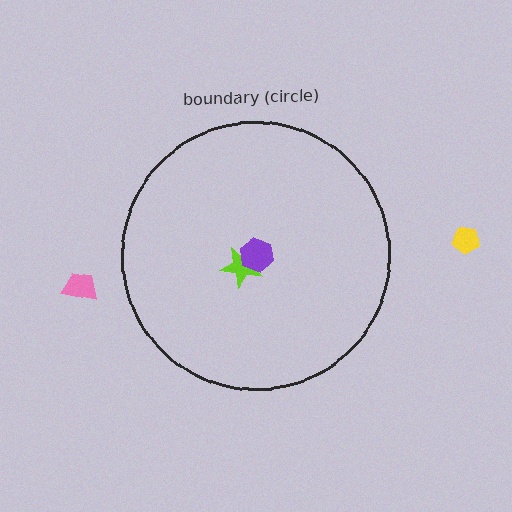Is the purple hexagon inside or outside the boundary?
Inside.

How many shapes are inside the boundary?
2 inside, 2 outside.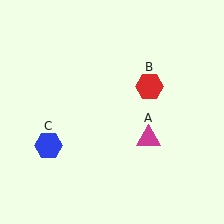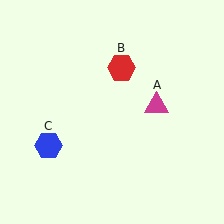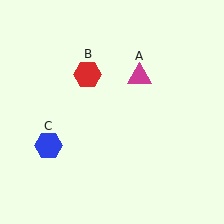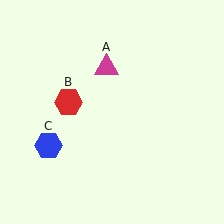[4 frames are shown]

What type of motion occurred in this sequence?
The magenta triangle (object A), red hexagon (object B) rotated counterclockwise around the center of the scene.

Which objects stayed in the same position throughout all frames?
Blue hexagon (object C) remained stationary.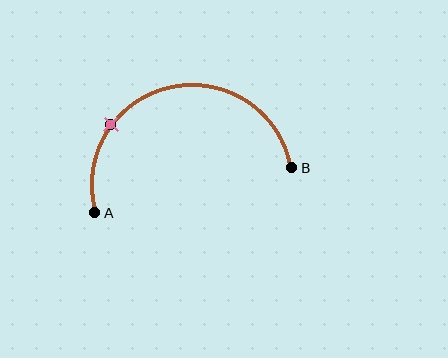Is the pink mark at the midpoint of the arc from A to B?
No. The pink mark lies on the arc but is closer to endpoint A. The arc midpoint would be at the point on the curve equidistant along the arc from both A and B.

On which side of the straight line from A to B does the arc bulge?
The arc bulges above the straight line connecting A and B.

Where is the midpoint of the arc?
The arc midpoint is the point on the curve farthest from the straight line joining A and B. It sits above that line.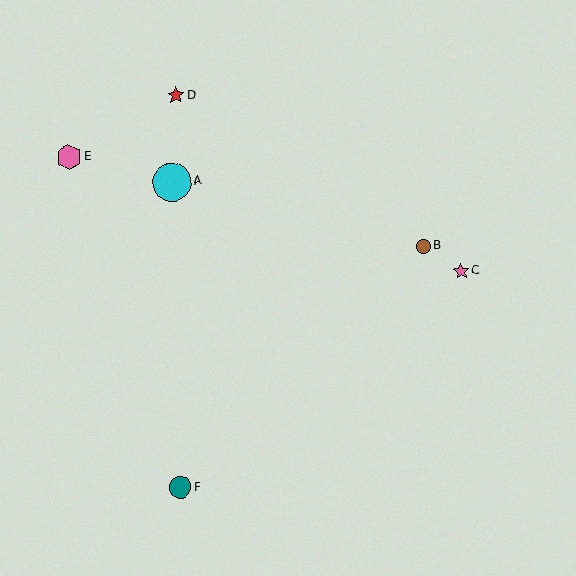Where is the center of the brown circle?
The center of the brown circle is at (423, 246).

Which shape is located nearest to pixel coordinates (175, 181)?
The cyan circle (labeled A) at (172, 182) is nearest to that location.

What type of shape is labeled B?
Shape B is a brown circle.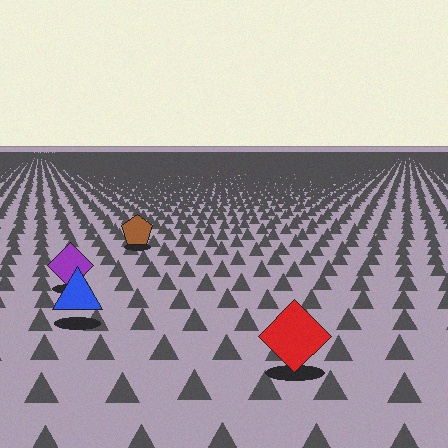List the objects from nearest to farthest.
From nearest to farthest: the red diamond, the blue triangle, the purple diamond, the brown pentagon.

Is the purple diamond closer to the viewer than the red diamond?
No. The red diamond is closer — you can tell from the texture gradient: the ground texture is coarser near it.